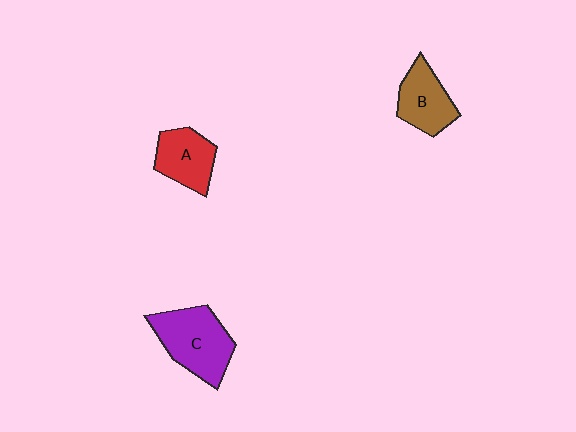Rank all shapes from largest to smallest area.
From largest to smallest: C (purple), B (brown), A (red).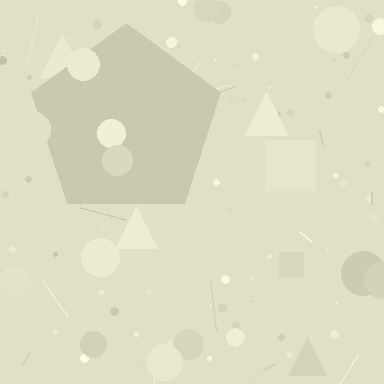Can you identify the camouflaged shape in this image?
The camouflaged shape is a pentagon.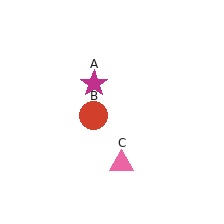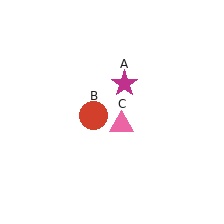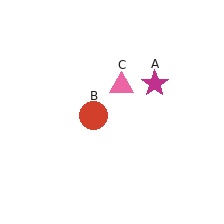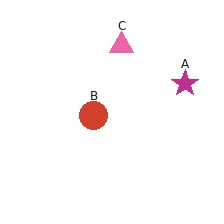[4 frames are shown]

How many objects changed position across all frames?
2 objects changed position: magenta star (object A), pink triangle (object C).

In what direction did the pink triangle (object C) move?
The pink triangle (object C) moved up.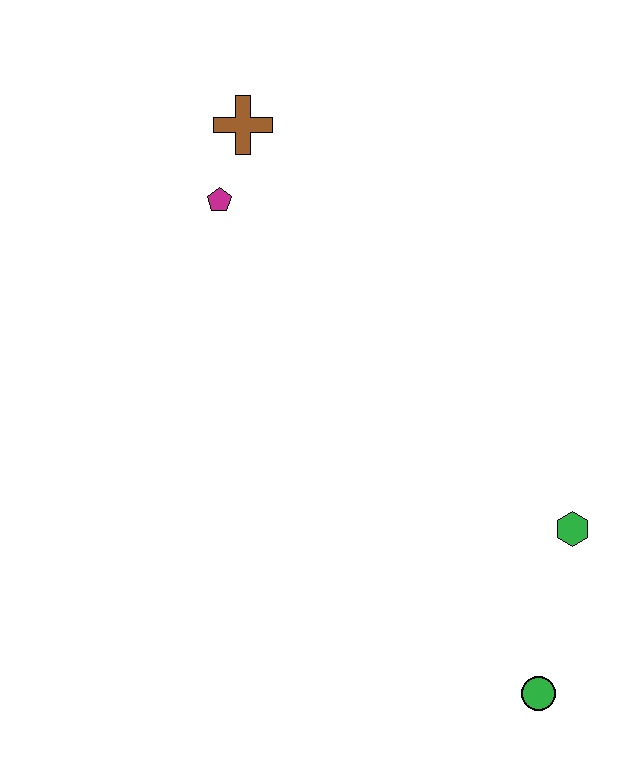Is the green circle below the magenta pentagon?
Yes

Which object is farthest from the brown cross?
The green circle is farthest from the brown cross.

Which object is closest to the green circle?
The green hexagon is closest to the green circle.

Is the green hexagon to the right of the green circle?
Yes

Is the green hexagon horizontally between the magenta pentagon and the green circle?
No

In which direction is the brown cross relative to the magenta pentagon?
The brown cross is above the magenta pentagon.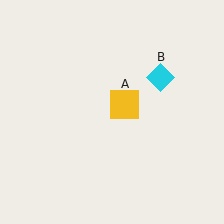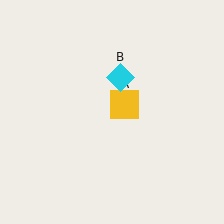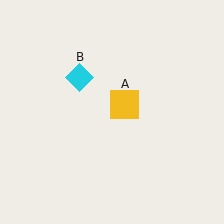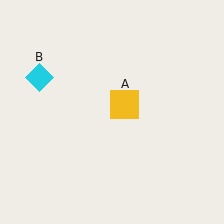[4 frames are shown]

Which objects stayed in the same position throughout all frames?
Yellow square (object A) remained stationary.